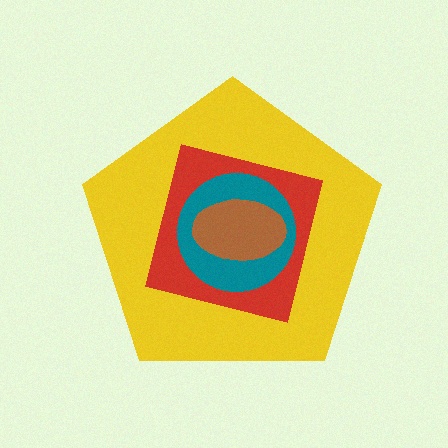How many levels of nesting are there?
4.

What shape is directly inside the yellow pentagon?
The red square.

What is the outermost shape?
The yellow pentagon.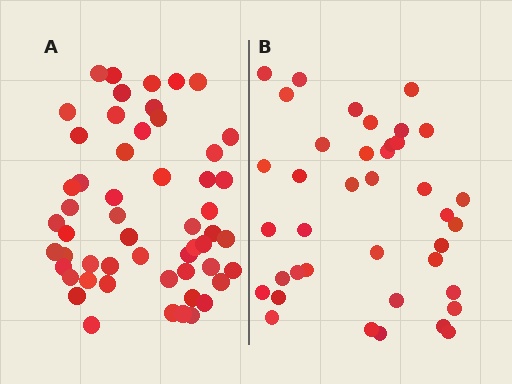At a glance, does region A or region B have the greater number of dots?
Region A (the left region) has more dots.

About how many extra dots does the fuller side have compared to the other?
Region A has approximately 15 more dots than region B.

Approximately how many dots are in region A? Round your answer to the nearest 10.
About 50 dots. (The exact count is 54, which rounds to 50.)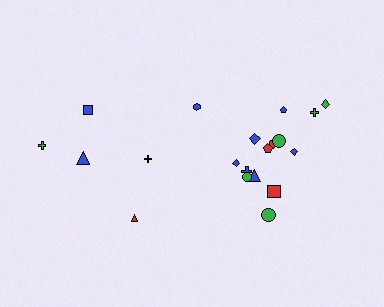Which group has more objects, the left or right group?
The right group.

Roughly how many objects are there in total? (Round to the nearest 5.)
Roughly 20 objects in total.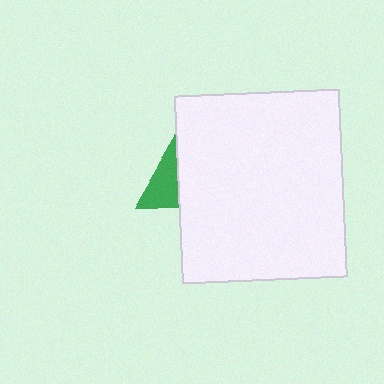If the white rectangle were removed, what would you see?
You would see the complete green triangle.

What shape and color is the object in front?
The object in front is a white rectangle.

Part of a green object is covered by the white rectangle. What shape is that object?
It is a triangle.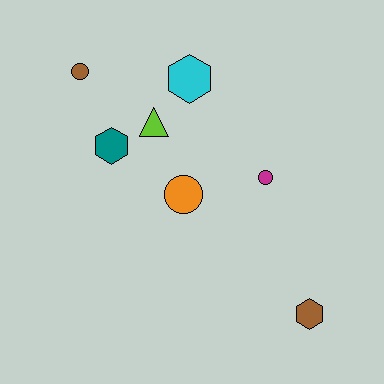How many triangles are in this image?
There is 1 triangle.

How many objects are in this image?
There are 7 objects.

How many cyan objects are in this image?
There is 1 cyan object.